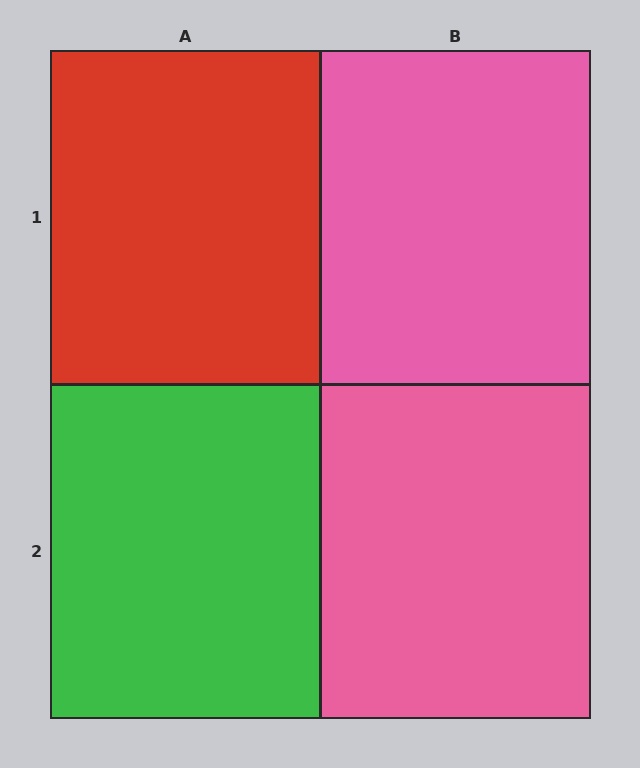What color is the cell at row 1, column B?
Pink.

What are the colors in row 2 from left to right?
Green, pink.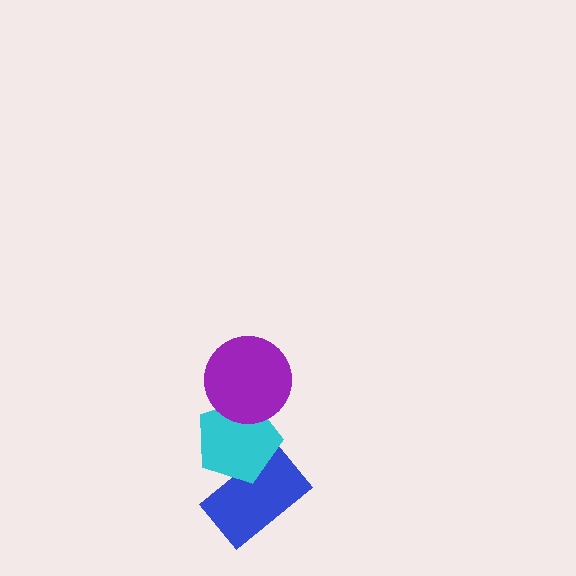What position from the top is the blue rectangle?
The blue rectangle is 3rd from the top.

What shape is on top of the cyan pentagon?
The purple circle is on top of the cyan pentagon.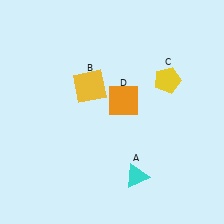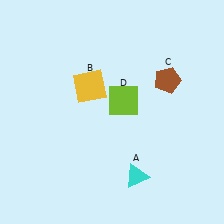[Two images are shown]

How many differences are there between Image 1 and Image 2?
There are 2 differences between the two images.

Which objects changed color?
C changed from yellow to brown. D changed from orange to lime.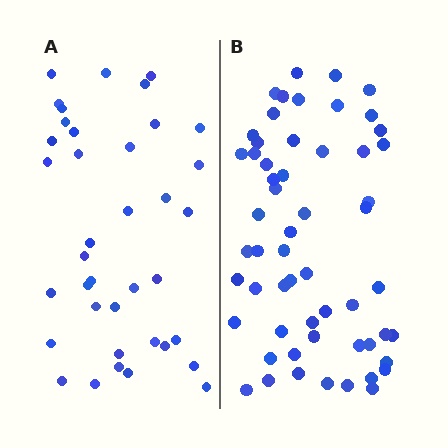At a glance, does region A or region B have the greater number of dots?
Region B (the right region) has more dots.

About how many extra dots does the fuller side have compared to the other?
Region B has approximately 20 more dots than region A.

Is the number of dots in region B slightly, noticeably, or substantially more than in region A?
Region B has substantially more. The ratio is roughly 1.5 to 1.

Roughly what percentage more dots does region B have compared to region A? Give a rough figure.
About 50% more.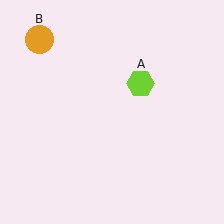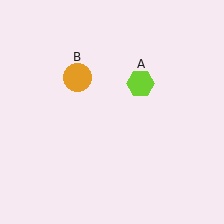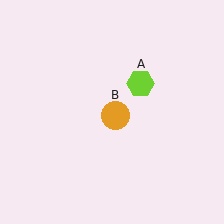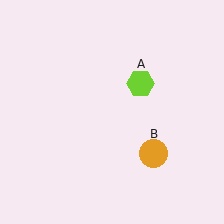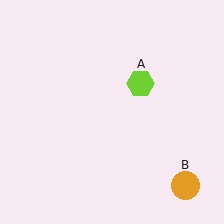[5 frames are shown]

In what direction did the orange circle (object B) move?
The orange circle (object B) moved down and to the right.